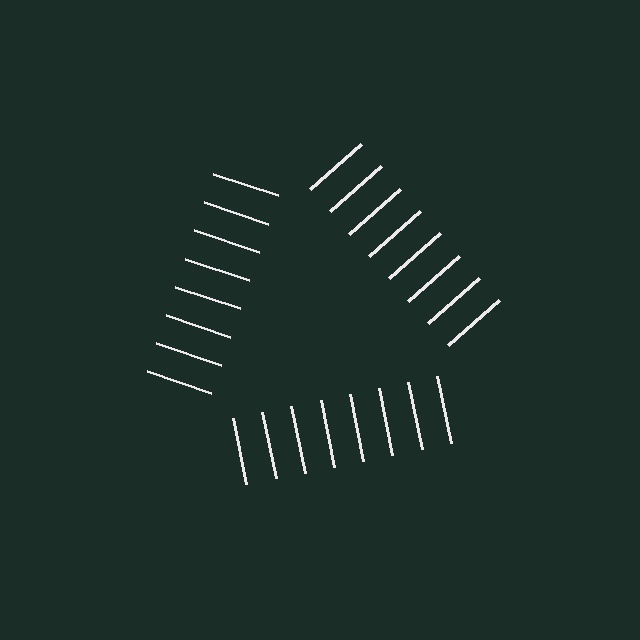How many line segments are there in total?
24 — 8 along each of the 3 edges.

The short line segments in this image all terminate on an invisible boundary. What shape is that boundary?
An illusory triangle — the line segments terminate on its edges but no continuous stroke is drawn.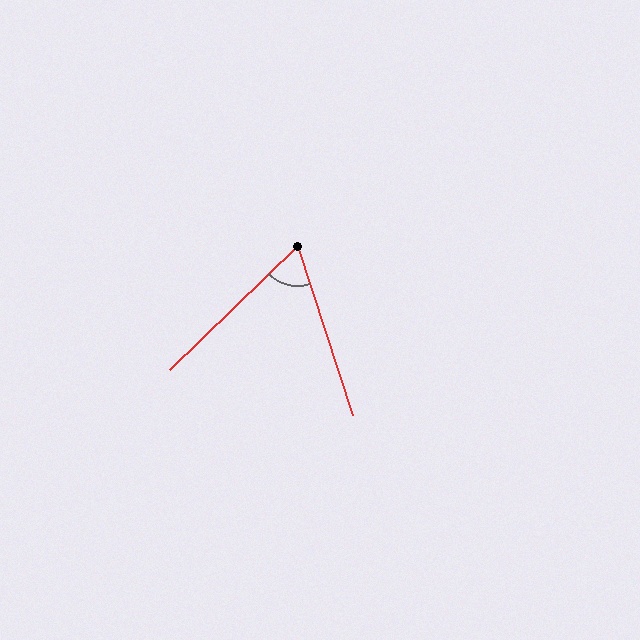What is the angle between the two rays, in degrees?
Approximately 64 degrees.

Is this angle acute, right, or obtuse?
It is acute.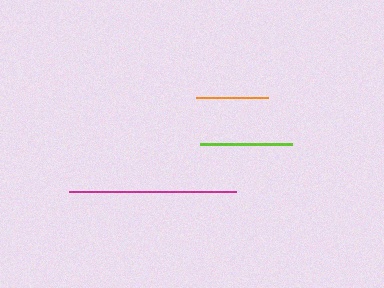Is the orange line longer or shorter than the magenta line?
The magenta line is longer than the orange line.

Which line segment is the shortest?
The orange line is the shortest at approximately 72 pixels.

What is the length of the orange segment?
The orange segment is approximately 72 pixels long.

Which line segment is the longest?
The magenta line is the longest at approximately 167 pixels.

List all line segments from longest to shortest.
From longest to shortest: magenta, lime, orange.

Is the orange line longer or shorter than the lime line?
The lime line is longer than the orange line.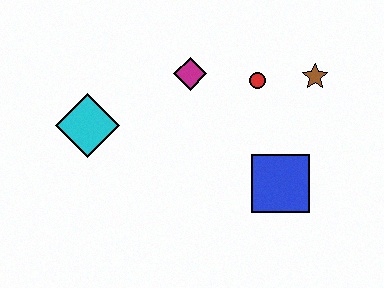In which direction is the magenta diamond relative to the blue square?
The magenta diamond is above the blue square.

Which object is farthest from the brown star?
The cyan diamond is farthest from the brown star.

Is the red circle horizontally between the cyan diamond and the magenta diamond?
No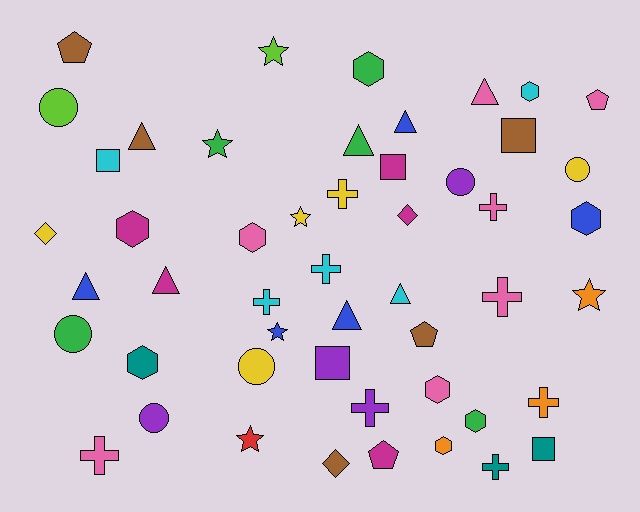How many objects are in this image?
There are 50 objects.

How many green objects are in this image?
There are 5 green objects.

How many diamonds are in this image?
There are 3 diamonds.